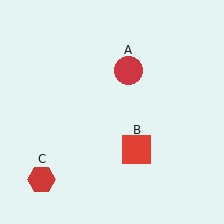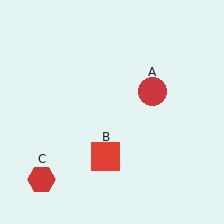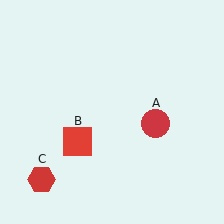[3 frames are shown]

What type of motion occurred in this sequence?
The red circle (object A), red square (object B) rotated clockwise around the center of the scene.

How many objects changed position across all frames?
2 objects changed position: red circle (object A), red square (object B).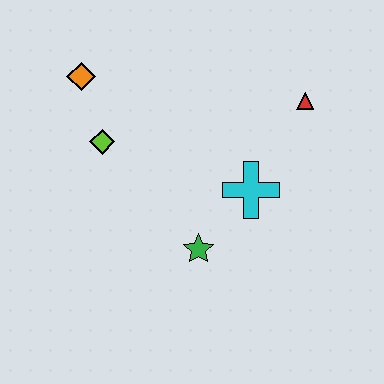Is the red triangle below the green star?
No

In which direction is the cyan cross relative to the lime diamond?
The cyan cross is to the right of the lime diamond.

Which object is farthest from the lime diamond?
The red triangle is farthest from the lime diamond.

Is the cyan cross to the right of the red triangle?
No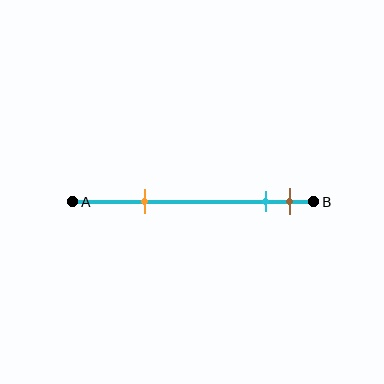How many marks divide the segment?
There are 3 marks dividing the segment.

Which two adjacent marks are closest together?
The cyan and brown marks are the closest adjacent pair.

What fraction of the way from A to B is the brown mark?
The brown mark is approximately 90% (0.9) of the way from A to B.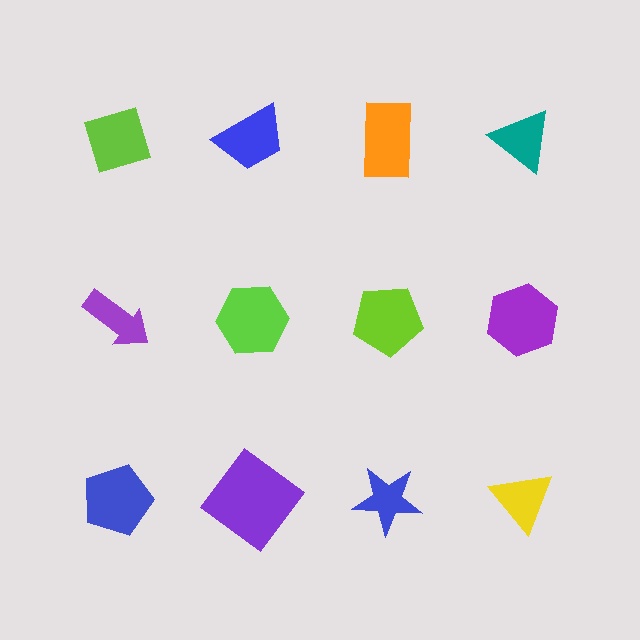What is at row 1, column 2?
A blue trapezoid.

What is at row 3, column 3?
A blue star.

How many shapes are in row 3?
4 shapes.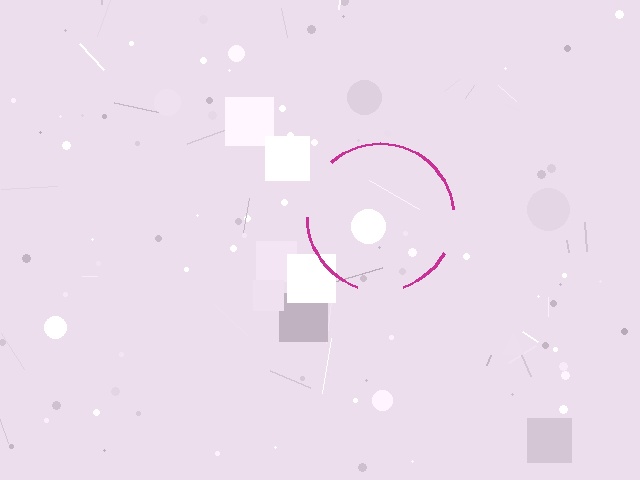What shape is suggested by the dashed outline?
The dashed outline suggests a circle.